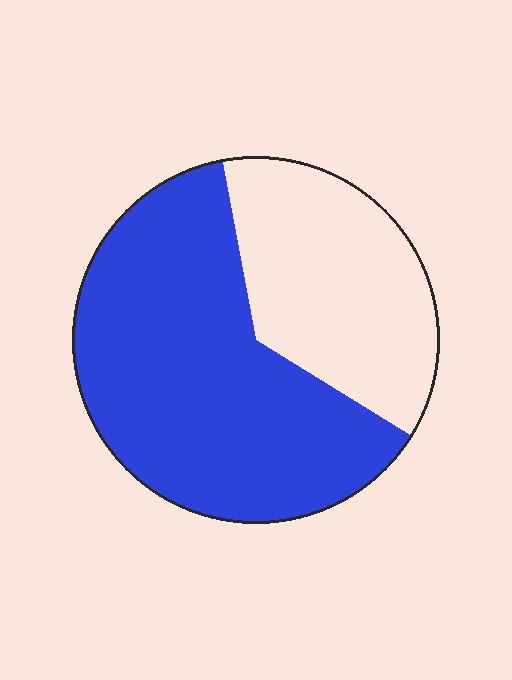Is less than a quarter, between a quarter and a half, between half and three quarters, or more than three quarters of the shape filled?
Between half and three quarters.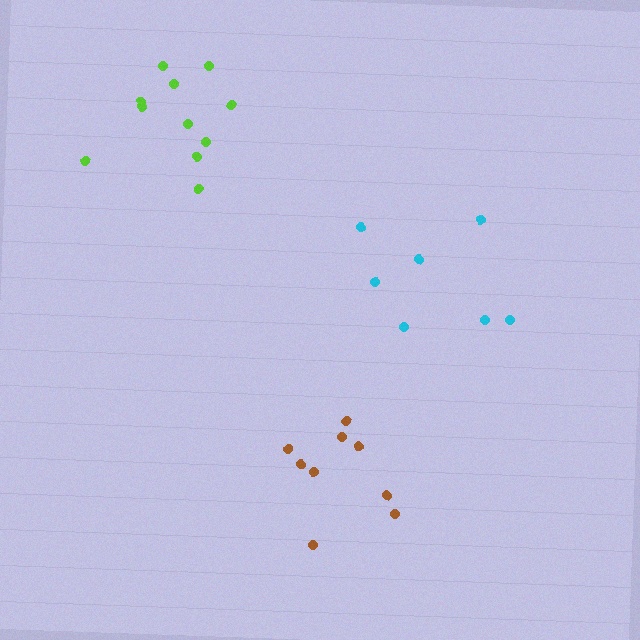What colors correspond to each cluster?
The clusters are colored: cyan, brown, lime.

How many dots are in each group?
Group 1: 7 dots, Group 2: 9 dots, Group 3: 11 dots (27 total).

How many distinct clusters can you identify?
There are 3 distinct clusters.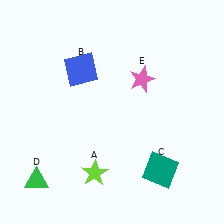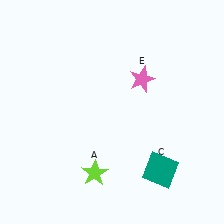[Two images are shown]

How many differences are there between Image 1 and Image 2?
There are 2 differences between the two images.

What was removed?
The blue square (B), the green triangle (D) were removed in Image 2.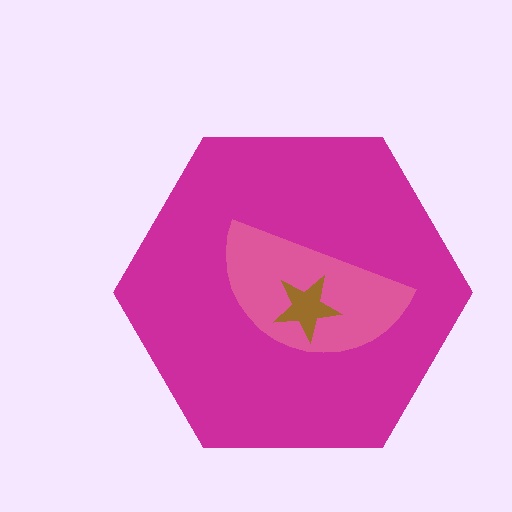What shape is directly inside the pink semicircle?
The brown star.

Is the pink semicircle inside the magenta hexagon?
Yes.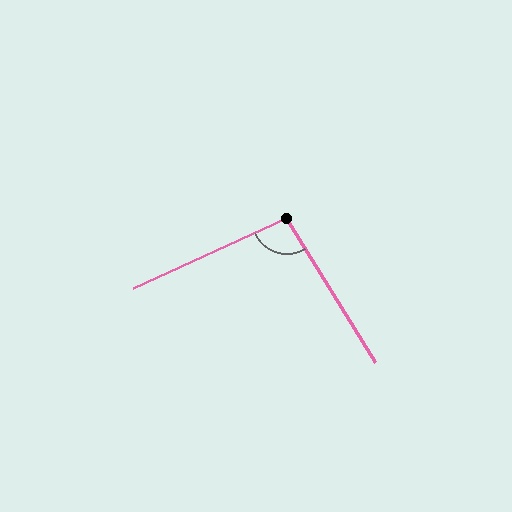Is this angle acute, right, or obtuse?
It is obtuse.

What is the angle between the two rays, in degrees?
Approximately 97 degrees.